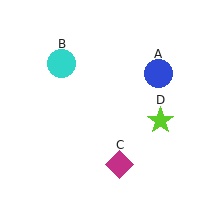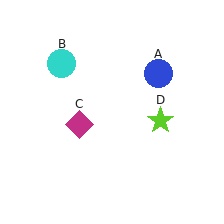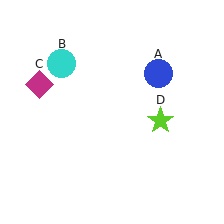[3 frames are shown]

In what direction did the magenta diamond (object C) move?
The magenta diamond (object C) moved up and to the left.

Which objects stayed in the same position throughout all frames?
Blue circle (object A) and cyan circle (object B) and lime star (object D) remained stationary.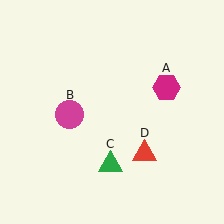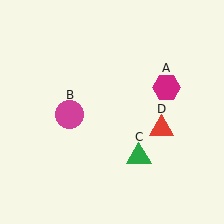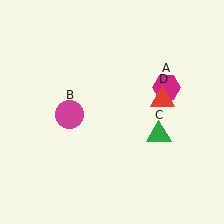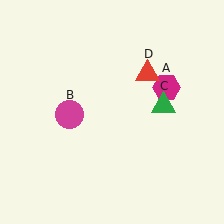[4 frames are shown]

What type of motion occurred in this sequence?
The green triangle (object C), red triangle (object D) rotated counterclockwise around the center of the scene.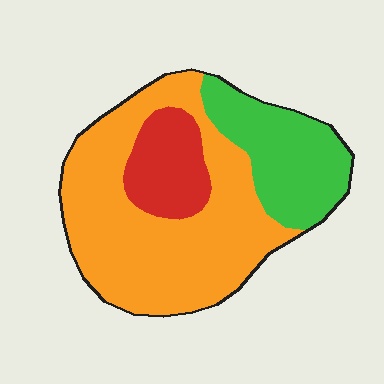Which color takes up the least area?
Red, at roughly 15%.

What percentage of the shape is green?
Green takes up about one quarter (1/4) of the shape.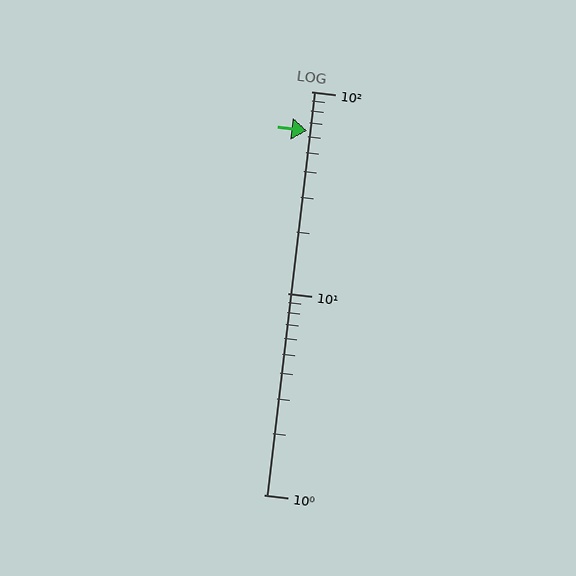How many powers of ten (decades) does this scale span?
The scale spans 2 decades, from 1 to 100.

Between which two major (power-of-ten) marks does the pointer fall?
The pointer is between 10 and 100.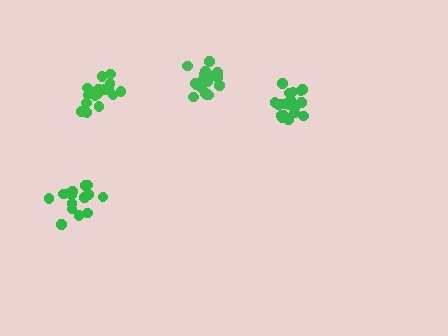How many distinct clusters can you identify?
There are 4 distinct clusters.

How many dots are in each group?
Group 1: 16 dots, Group 2: 19 dots, Group 3: 18 dots, Group 4: 18 dots (71 total).